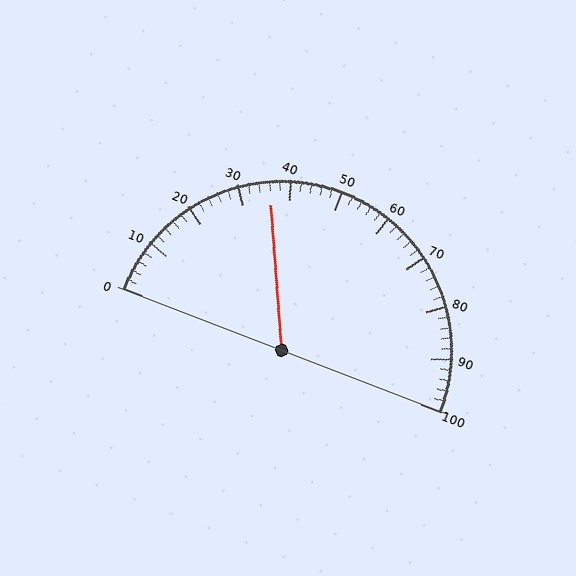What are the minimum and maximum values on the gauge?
The gauge ranges from 0 to 100.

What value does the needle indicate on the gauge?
The needle indicates approximately 36.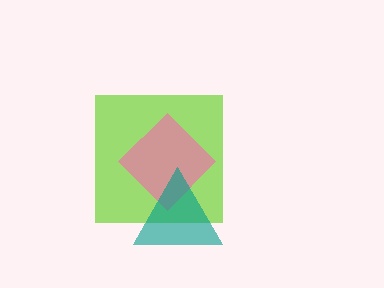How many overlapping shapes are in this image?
There are 3 overlapping shapes in the image.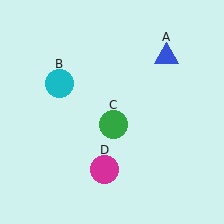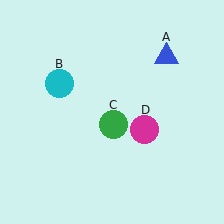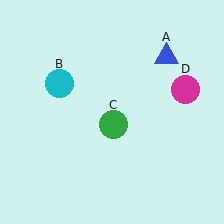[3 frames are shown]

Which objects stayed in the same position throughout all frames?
Blue triangle (object A) and cyan circle (object B) and green circle (object C) remained stationary.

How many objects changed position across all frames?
1 object changed position: magenta circle (object D).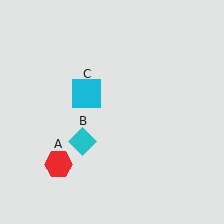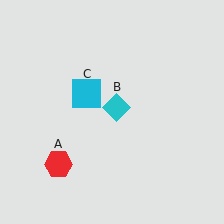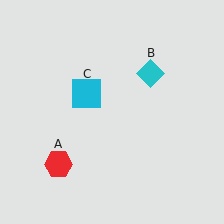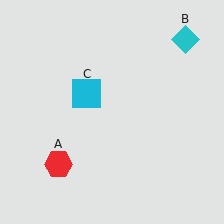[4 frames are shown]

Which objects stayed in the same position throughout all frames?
Red hexagon (object A) and cyan square (object C) remained stationary.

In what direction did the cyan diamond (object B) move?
The cyan diamond (object B) moved up and to the right.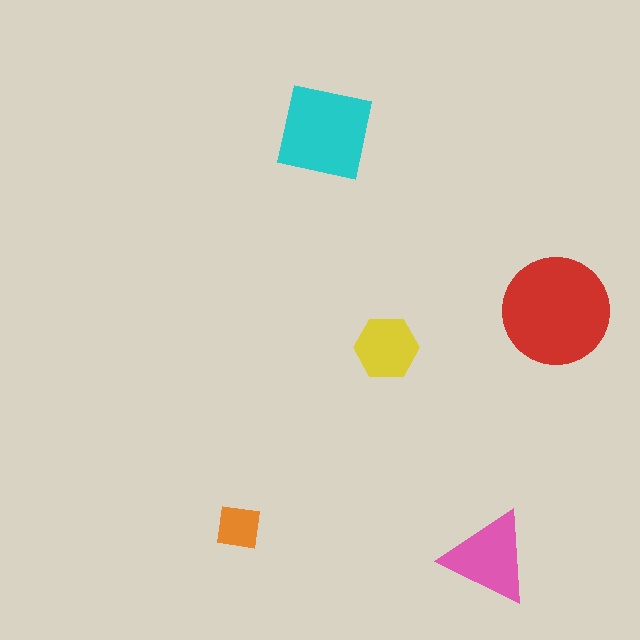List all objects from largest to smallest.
The red circle, the cyan square, the pink triangle, the yellow hexagon, the orange square.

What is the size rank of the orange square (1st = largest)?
5th.